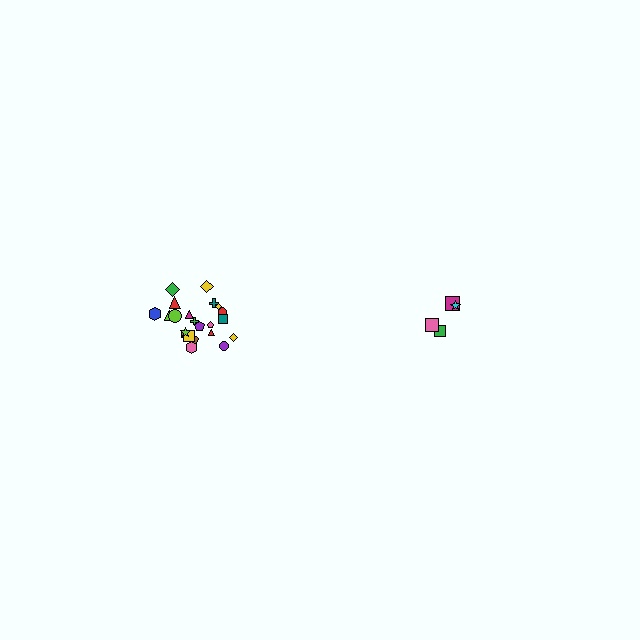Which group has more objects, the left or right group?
The left group.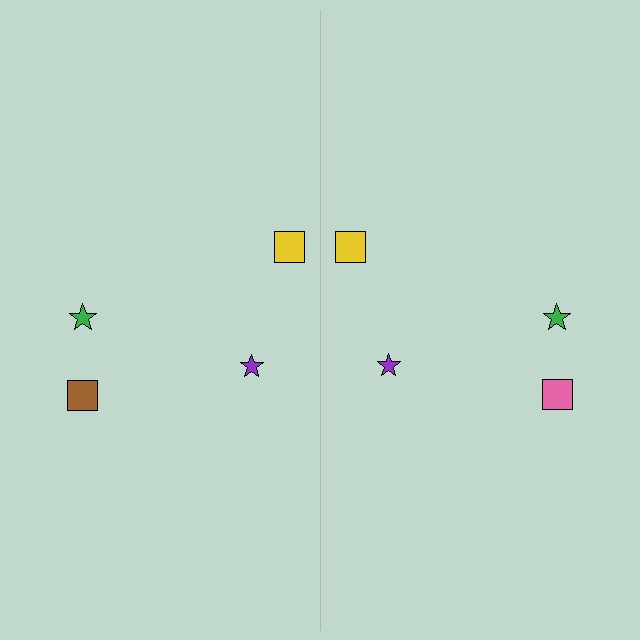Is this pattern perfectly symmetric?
No, the pattern is not perfectly symmetric. The pink square on the right side breaks the symmetry — its mirror counterpart is brown.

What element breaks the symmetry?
The pink square on the right side breaks the symmetry — its mirror counterpart is brown.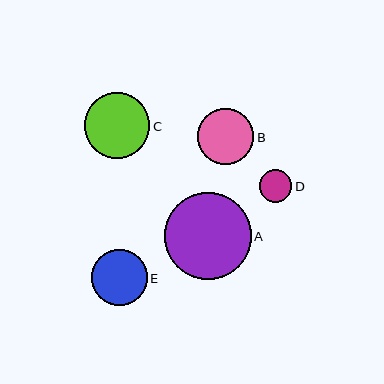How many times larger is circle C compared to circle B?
Circle C is approximately 1.2 times the size of circle B.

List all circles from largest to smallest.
From largest to smallest: A, C, B, E, D.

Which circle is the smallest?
Circle D is the smallest with a size of approximately 32 pixels.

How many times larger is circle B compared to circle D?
Circle B is approximately 1.7 times the size of circle D.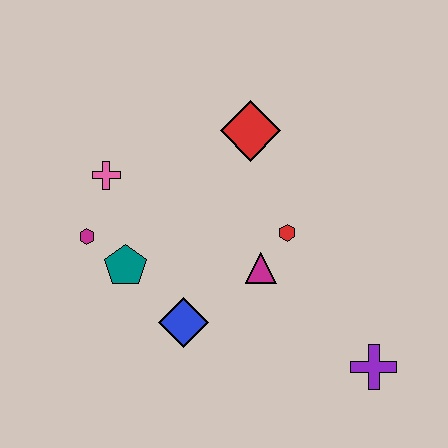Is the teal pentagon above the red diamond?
No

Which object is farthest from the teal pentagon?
The purple cross is farthest from the teal pentagon.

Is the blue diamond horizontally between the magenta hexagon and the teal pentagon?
No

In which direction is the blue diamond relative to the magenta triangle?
The blue diamond is to the left of the magenta triangle.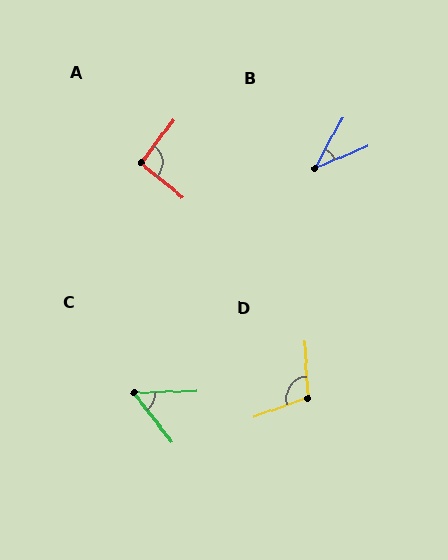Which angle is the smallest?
B, at approximately 38 degrees.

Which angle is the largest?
D, at approximately 106 degrees.